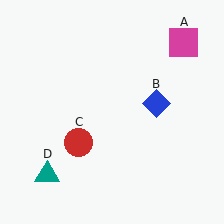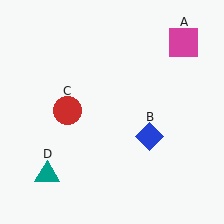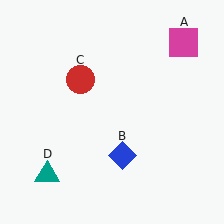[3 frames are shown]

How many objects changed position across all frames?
2 objects changed position: blue diamond (object B), red circle (object C).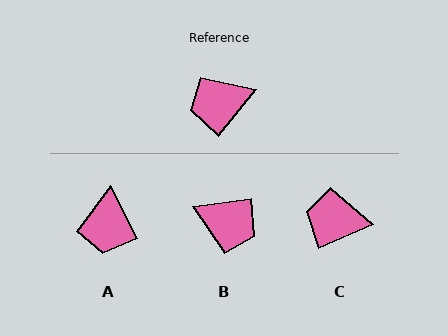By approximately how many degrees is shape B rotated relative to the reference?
Approximately 136 degrees counter-clockwise.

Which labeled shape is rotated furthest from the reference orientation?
B, about 136 degrees away.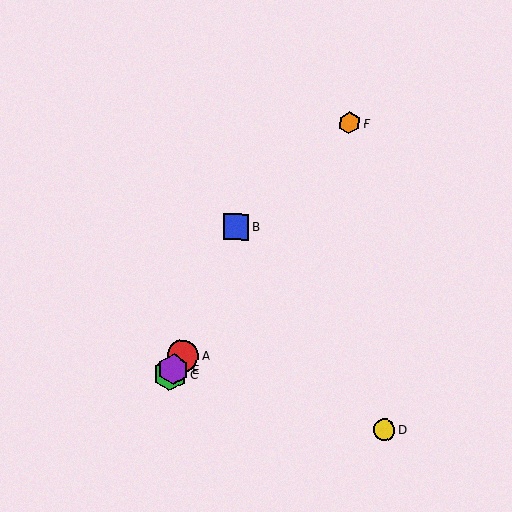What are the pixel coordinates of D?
Object D is at (384, 430).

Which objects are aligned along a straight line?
Objects A, C, E, F are aligned along a straight line.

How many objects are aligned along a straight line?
4 objects (A, C, E, F) are aligned along a straight line.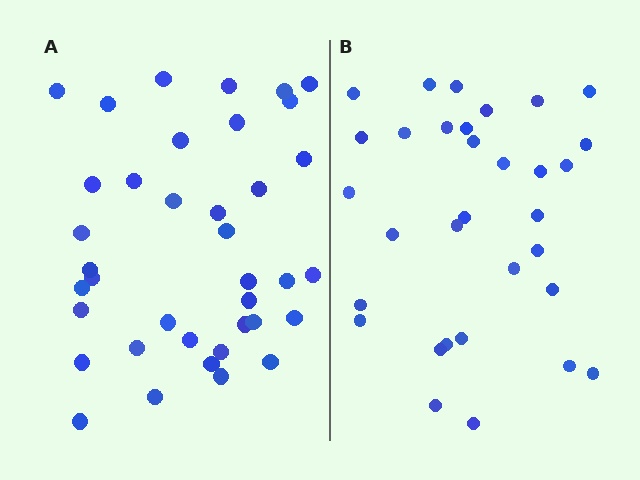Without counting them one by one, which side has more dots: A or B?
Region A (the left region) has more dots.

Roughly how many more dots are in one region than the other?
Region A has about 6 more dots than region B.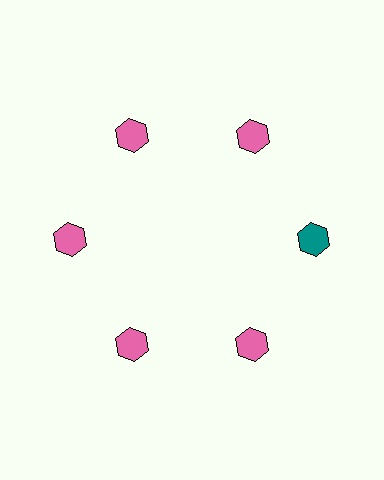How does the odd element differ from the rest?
It has a different color: teal instead of pink.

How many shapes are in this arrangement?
There are 6 shapes arranged in a ring pattern.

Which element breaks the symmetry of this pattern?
The teal hexagon at roughly the 3 o'clock position breaks the symmetry. All other shapes are pink hexagons.